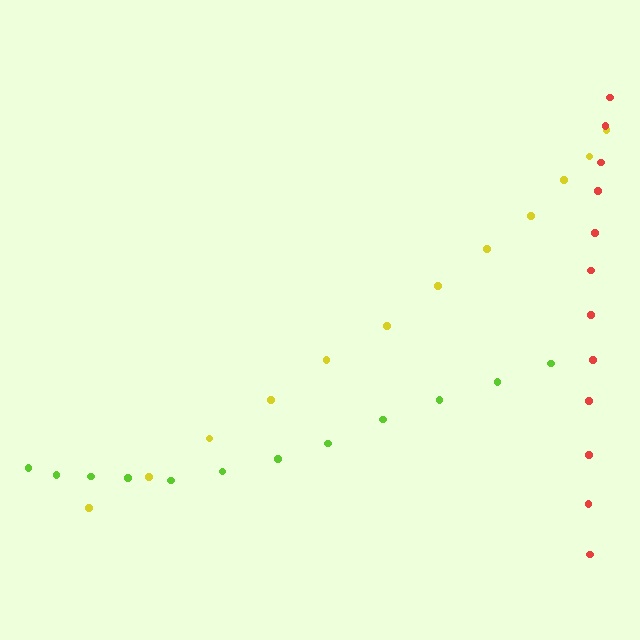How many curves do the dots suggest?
There are 3 distinct paths.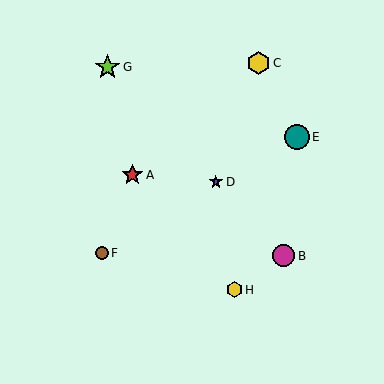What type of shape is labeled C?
Shape C is a yellow hexagon.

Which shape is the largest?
The lime star (labeled G) is the largest.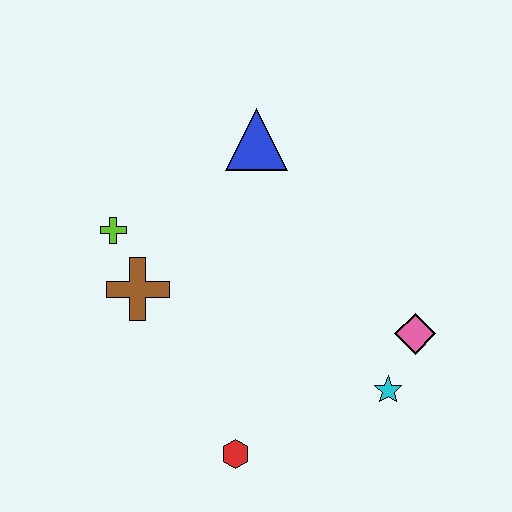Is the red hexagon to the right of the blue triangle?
No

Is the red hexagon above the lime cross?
No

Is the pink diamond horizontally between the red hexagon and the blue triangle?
No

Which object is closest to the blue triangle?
The lime cross is closest to the blue triangle.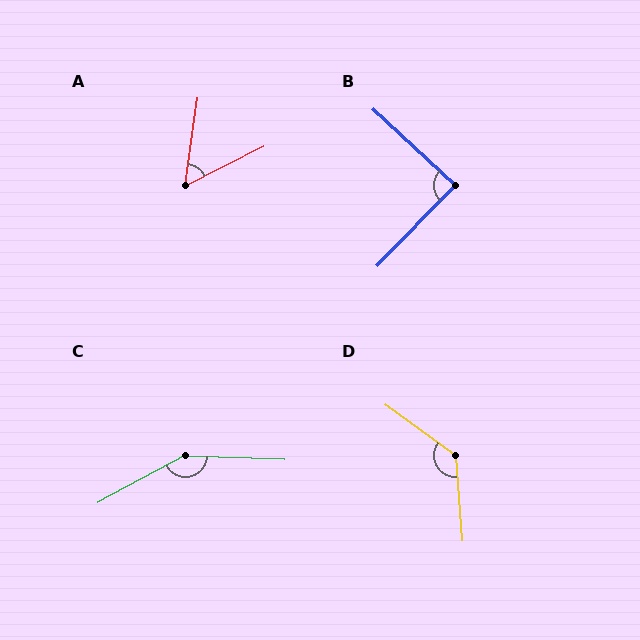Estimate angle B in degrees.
Approximately 89 degrees.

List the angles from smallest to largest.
A (55°), B (89°), D (130°), C (150°).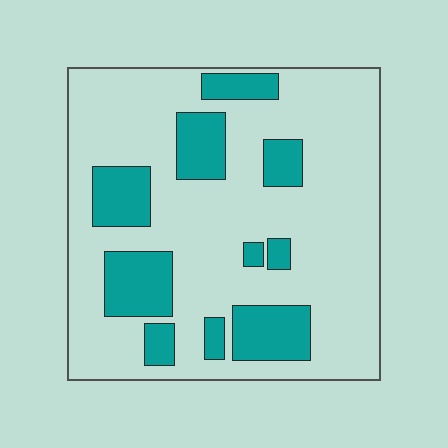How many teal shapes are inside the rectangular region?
10.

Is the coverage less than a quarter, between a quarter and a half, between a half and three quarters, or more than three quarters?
Less than a quarter.